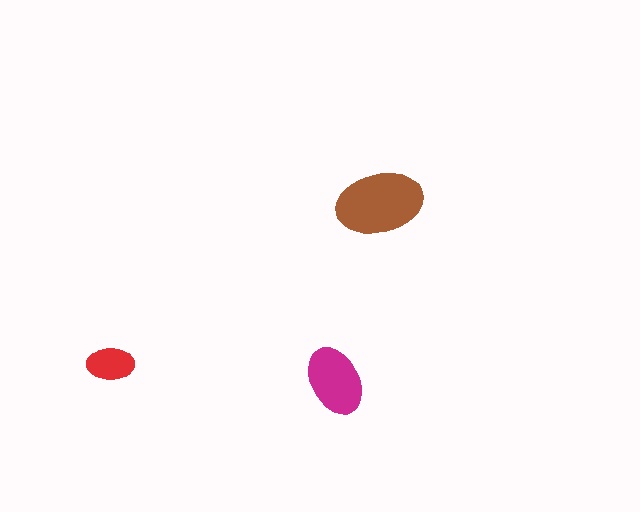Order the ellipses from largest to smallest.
the brown one, the magenta one, the red one.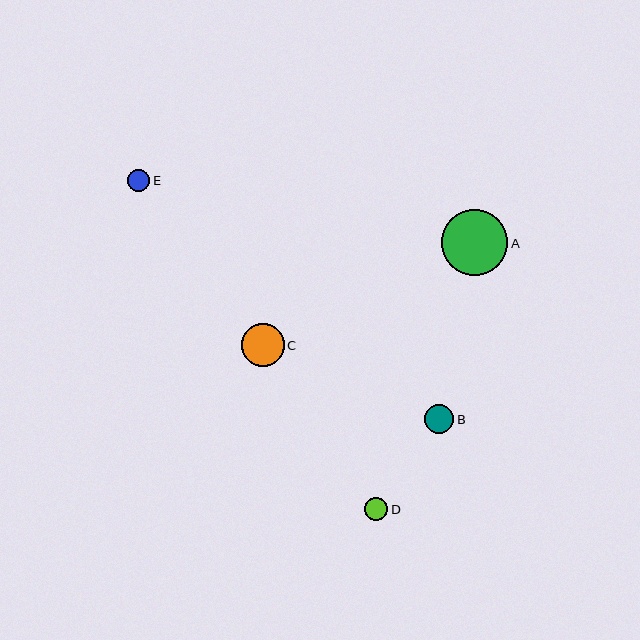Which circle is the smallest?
Circle E is the smallest with a size of approximately 22 pixels.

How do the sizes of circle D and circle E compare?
Circle D and circle E are approximately the same size.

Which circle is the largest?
Circle A is the largest with a size of approximately 67 pixels.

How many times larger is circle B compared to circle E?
Circle B is approximately 1.3 times the size of circle E.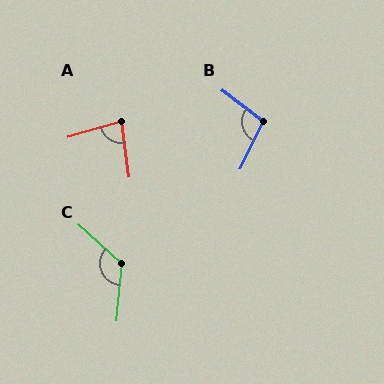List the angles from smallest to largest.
A (81°), B (101°), C (127°).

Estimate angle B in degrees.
Approximately 101 degrees.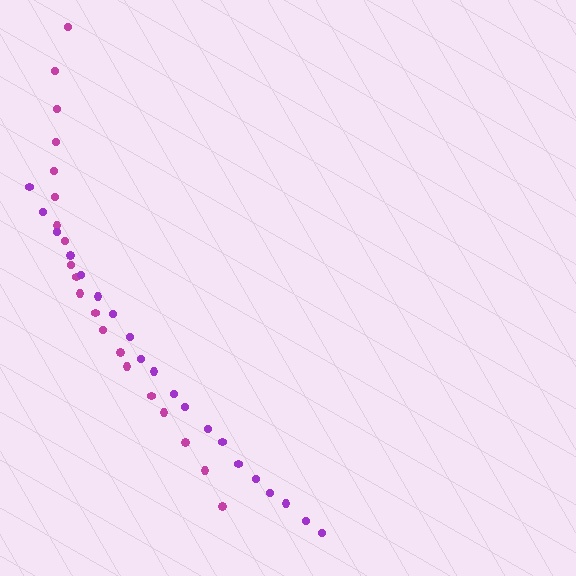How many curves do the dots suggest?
There are 2 distinct paths.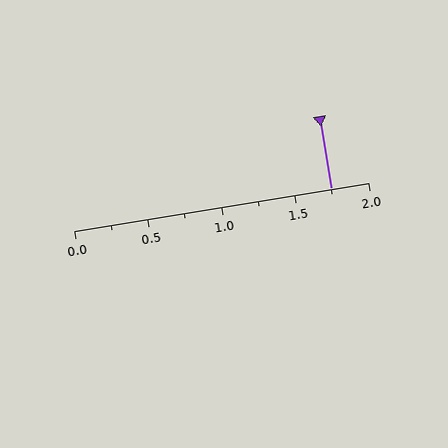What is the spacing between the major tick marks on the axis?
The major ticks are spaced 0.5 apart.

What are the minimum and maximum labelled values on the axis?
The axis runs from 0.0 to 2.0.